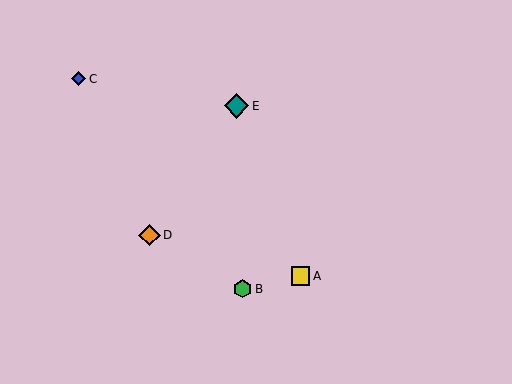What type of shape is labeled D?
Shape D is an orange diamond.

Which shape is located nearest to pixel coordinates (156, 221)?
The orange diamond (labeled D) at (149, 235) is nearest to that location.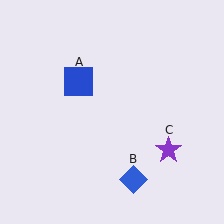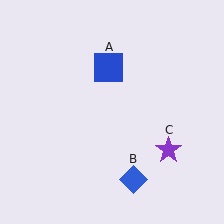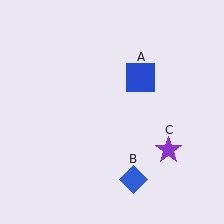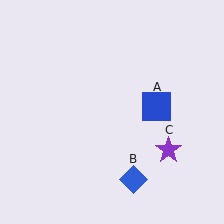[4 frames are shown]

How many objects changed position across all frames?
1 object changed position: blue square (object A).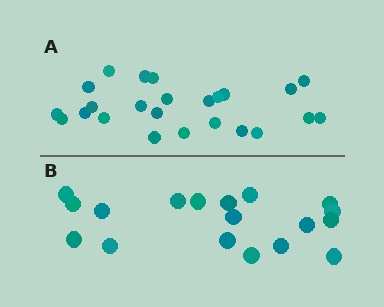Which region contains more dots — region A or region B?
Region A (the top region) has more dots.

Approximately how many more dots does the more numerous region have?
Region A has about 6 more dots than region B.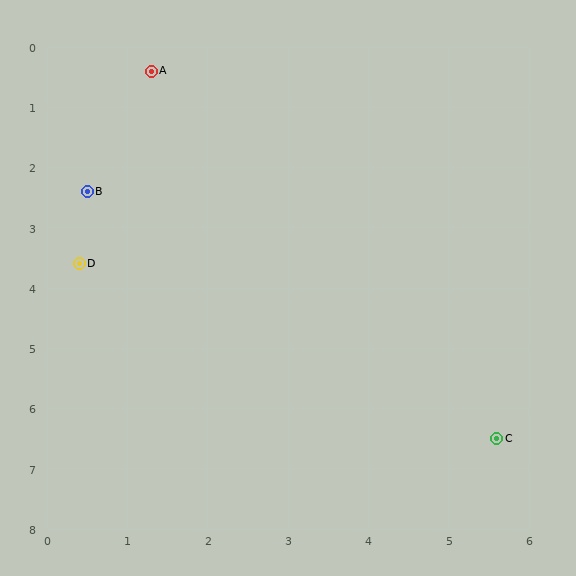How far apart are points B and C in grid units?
Points B and C are about 6.5 grid units apart.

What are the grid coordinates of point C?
Point C is at approximately (5.6, 6.5).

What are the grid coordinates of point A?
Point A is at approximately (1.3, 0.4).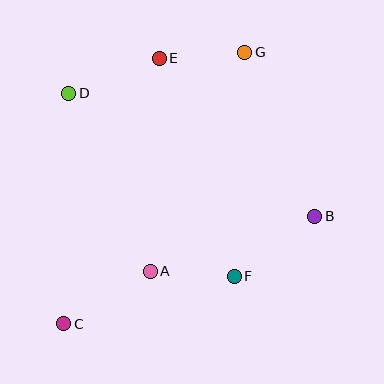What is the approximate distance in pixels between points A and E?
The distance between A and E is approximately 214 pixels.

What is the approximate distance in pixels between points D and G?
The distance between D and G is approximately 180 pixels.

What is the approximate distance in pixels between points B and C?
The distance between B and C is approximately 273 pixels.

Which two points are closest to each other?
Points A and F are closest to each other.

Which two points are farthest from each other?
Points C and G are farthest from each other.